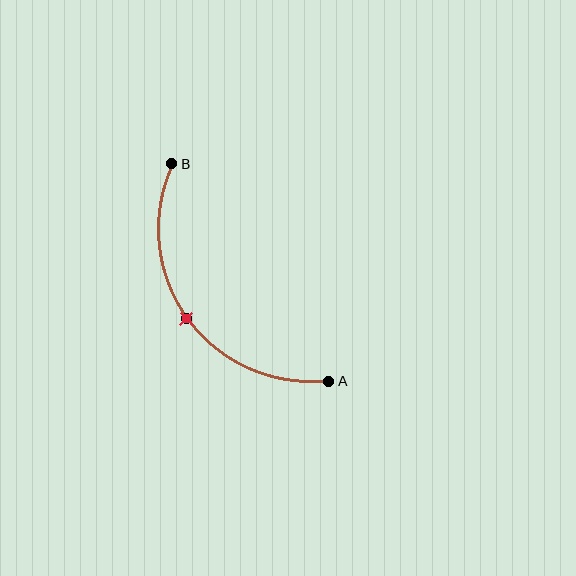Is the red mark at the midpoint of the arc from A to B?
Yes. The red mark lies on the arc at equal arc-length from both A and B — it is the arc midpoint.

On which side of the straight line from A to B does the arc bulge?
The arc bulges below and to the left of the straight line connecting A and B.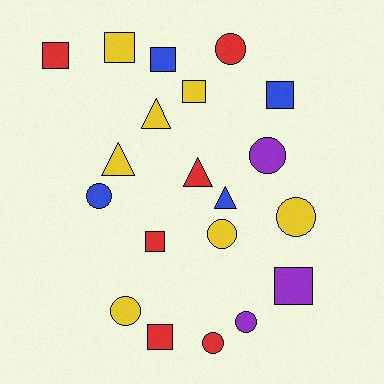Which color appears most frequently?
Yellow, with 7 objects.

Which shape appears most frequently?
Square, with 8 objects.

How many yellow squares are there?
There are 2 yellow squares.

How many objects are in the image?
There are 20 objects.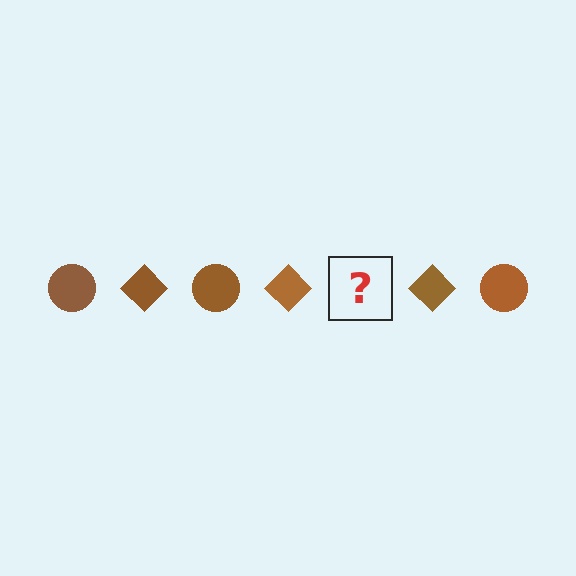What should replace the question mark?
The question mark should be replaced with a brown circle.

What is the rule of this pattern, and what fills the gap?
The rule is that the pattern cycles through circle, diamond shapes in brown. The gap should be filled with a brown circle.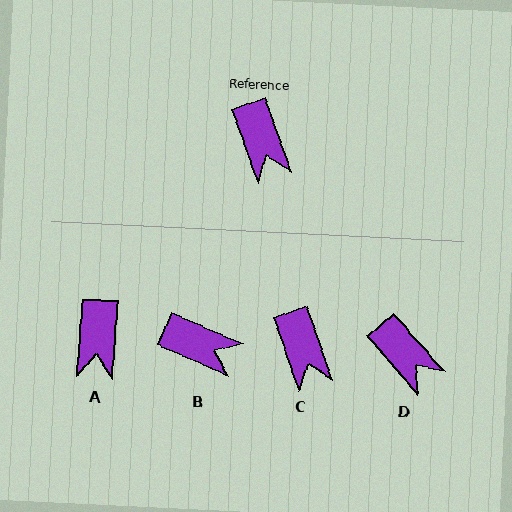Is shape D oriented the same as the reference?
No, it is off by about 22 degrees.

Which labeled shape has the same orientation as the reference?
C.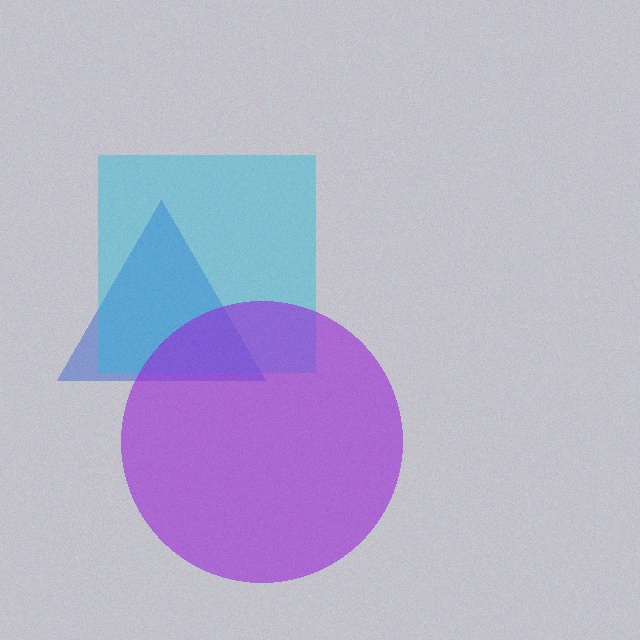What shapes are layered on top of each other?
The layered shapes are: a blue triangle, a cyan square, a purple circle.